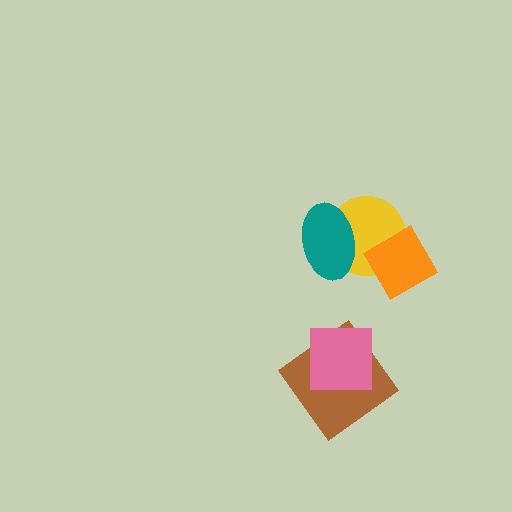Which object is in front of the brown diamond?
The pink square is in front of the brown diamond.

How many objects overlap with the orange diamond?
1 object overlaps with the orange diamond.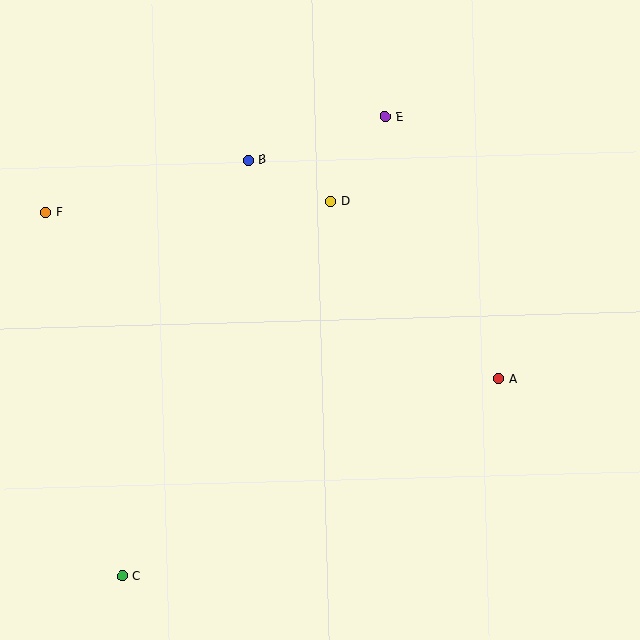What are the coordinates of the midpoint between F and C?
The midpoint between F and C is at (84, 394).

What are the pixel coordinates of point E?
Point E is at (385, 117).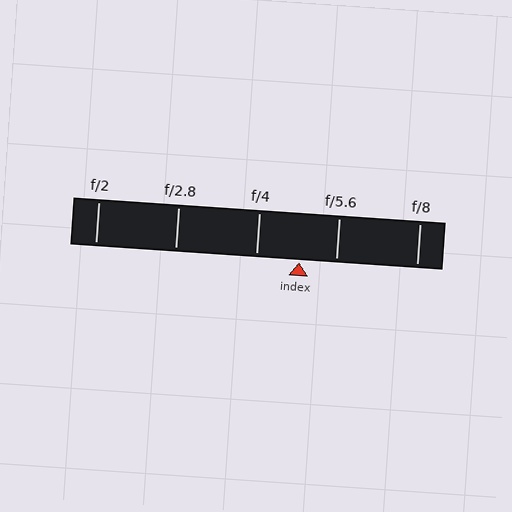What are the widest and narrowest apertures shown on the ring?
The widest aperture shown is f/2 and the narrowest is f/8.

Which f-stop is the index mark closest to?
The index mark is closest to f/5.6.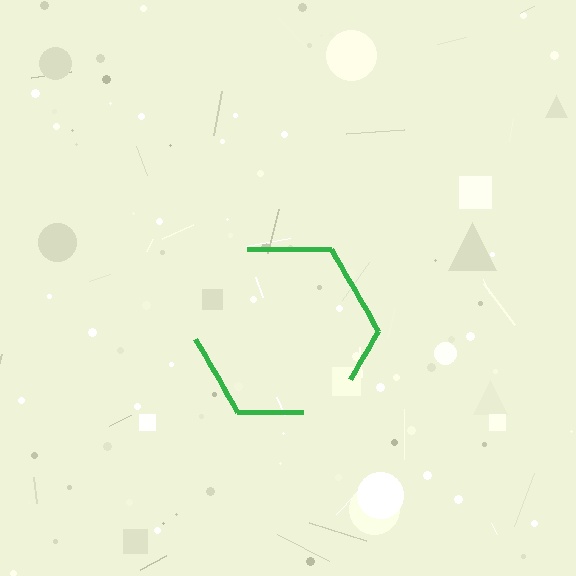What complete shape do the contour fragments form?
The contour fragments form a hexagon.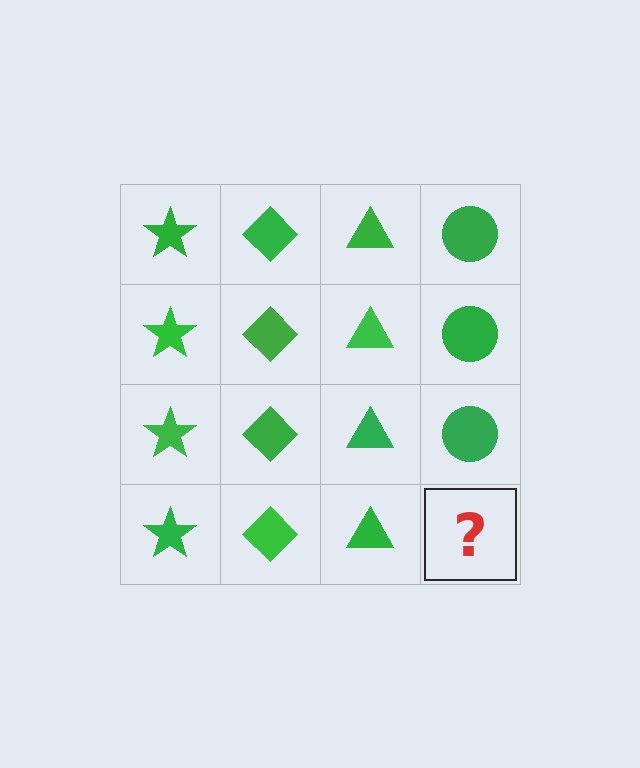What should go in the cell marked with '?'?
The missing cell should contain a green circle.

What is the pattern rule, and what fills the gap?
The rule is that each column has a consistent shape. The gap should be filled with a green circle.